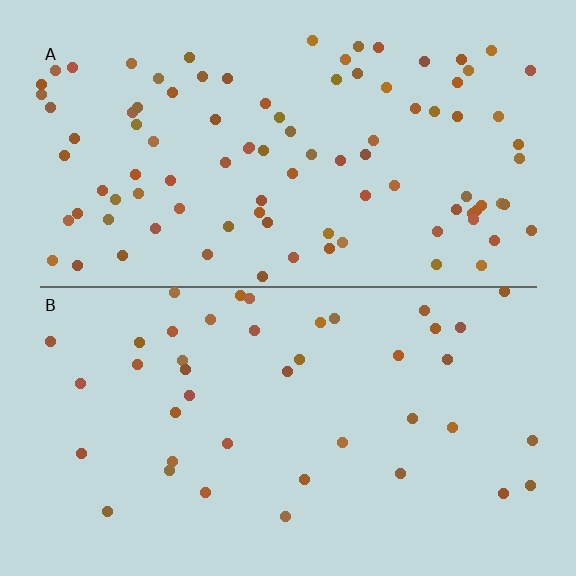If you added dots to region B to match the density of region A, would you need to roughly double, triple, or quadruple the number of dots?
Approximately double.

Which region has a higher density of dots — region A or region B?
A (the top).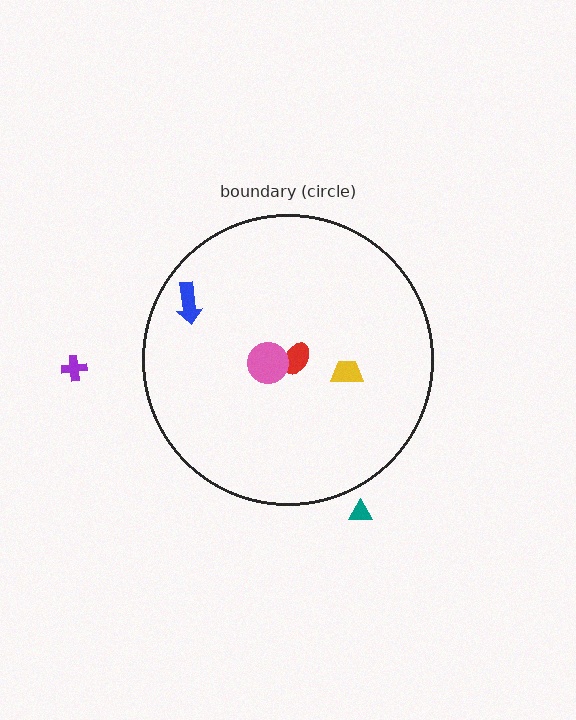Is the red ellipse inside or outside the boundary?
Inside.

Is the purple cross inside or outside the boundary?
Outside.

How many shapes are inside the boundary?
4 inside, 2 outside.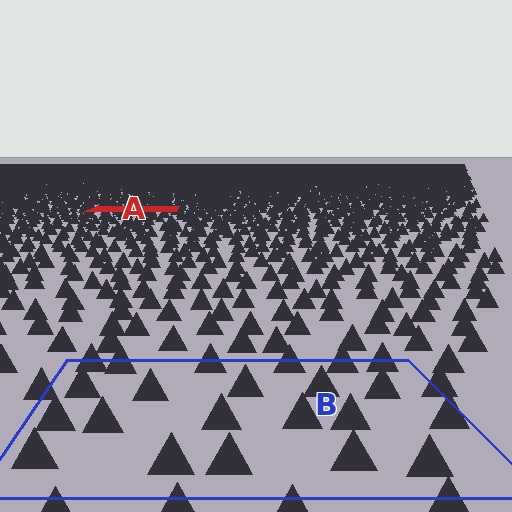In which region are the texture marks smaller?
The texture marks are smaller in region A, because it is farther away.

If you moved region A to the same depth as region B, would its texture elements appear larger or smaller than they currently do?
They would appear larger. At a closer depth, the same texture elements are projected at a bigger on-screen size.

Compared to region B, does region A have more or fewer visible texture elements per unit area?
Region A has more texture elements per unit area — they are packed more densely because it is farther away.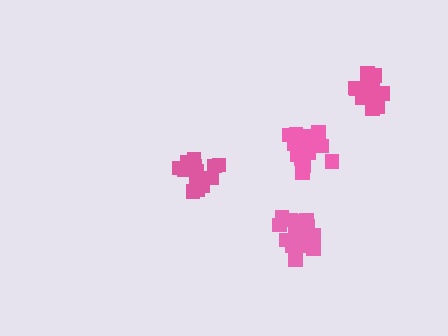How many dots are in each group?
Group 1: 15 dots, Group 2: 18 dots, Group 3: 14 dots, Group 4: 16 dots (63 total).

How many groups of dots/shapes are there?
There are 4 groups.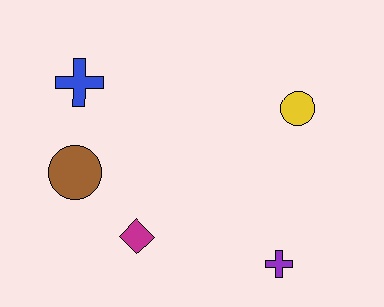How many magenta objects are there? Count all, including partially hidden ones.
There is 1 magenta object.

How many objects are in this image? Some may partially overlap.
There are 5 objects.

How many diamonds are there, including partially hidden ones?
There is 1 diamond.